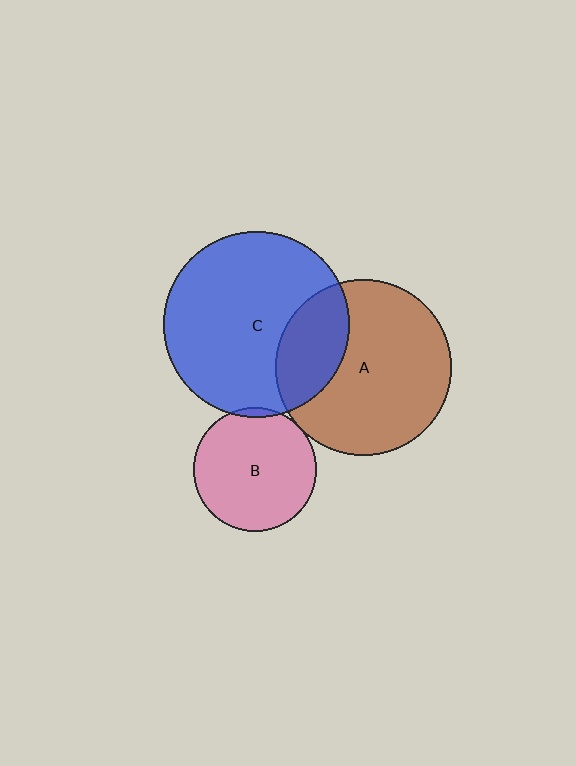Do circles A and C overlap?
Yes.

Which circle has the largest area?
Circle C (blue).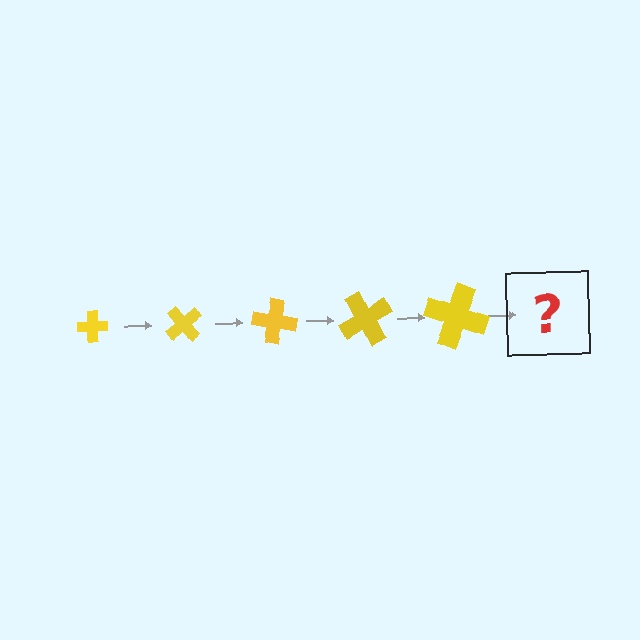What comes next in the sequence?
The next element should be a cross, larger than the previous one and rotated 250 degrees from the start.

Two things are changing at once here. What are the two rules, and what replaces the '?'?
The two rules are that the cross grows larger each step and it rotates 50 degrees each step. The '?' should be a cross, larger than the previous one and rotated 250 degrees from the start.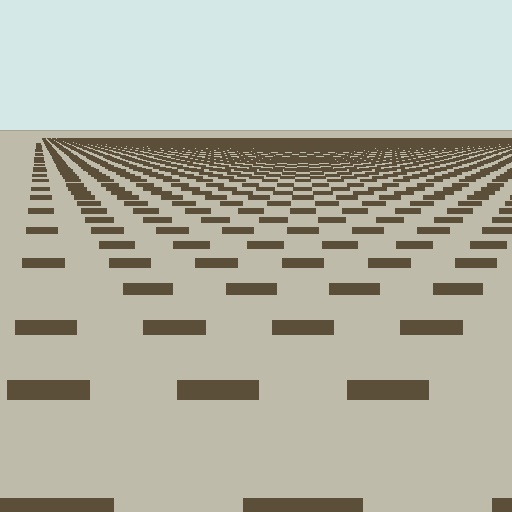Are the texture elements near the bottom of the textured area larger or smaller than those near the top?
Larger. Near the bottom, elements are closer to the viewer and appear at a bigger on-screen size.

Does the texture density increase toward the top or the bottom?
Density increases toward the top.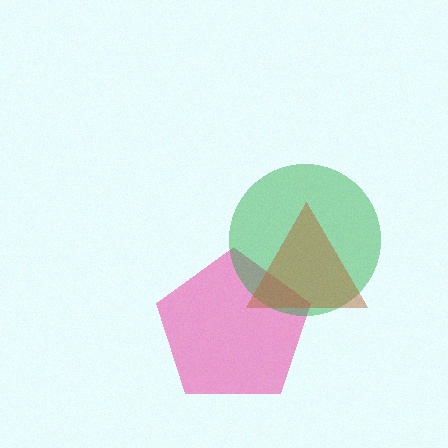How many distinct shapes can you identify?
There are 3 distinct shapes: a pink pentagon, a green circle, a brown triangle.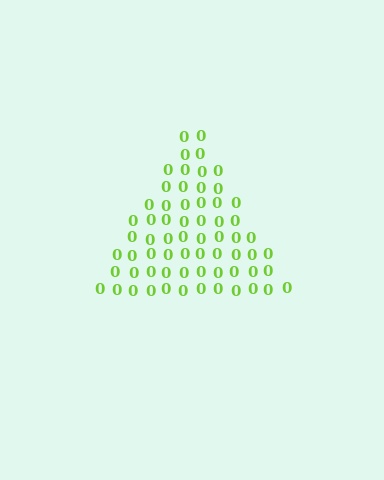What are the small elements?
The small elements are digit 0's.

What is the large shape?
The large shape is a triangle.